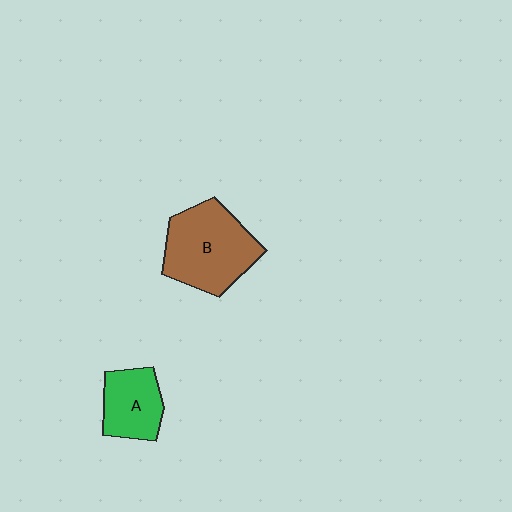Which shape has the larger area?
Shape B (brown).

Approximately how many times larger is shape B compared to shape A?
Approximately 1.7 times.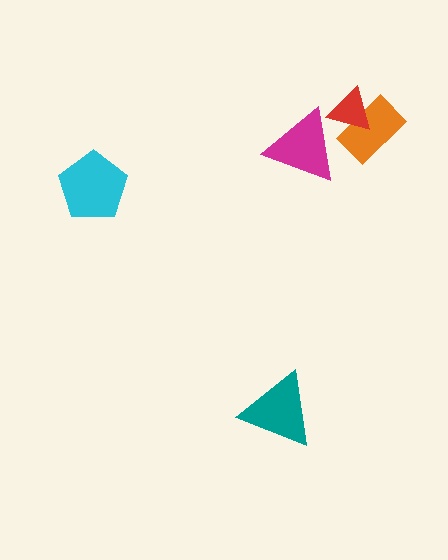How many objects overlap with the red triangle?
2 objects overlap with the red triangle.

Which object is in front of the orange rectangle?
The red triangle is in front of the orange rectangle.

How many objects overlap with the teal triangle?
0 objects overlap with the teal triangle.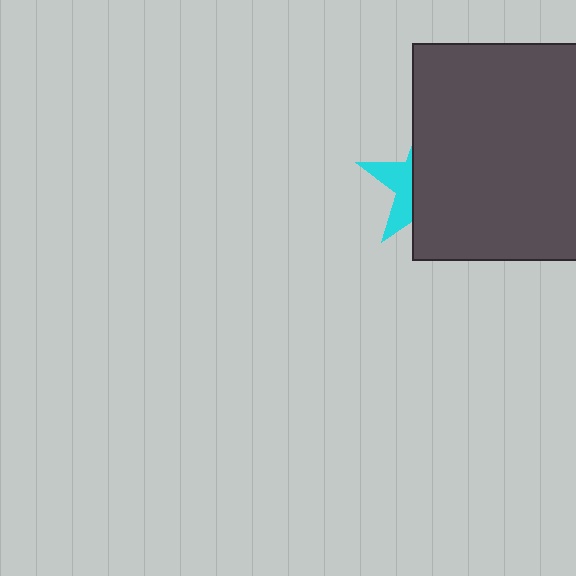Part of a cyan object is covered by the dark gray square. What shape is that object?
It is a star.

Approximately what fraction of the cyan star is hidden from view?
Roughly 68% of the cyan star is hidden behind the dark gray square.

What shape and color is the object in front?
The object in front is a dark gray square.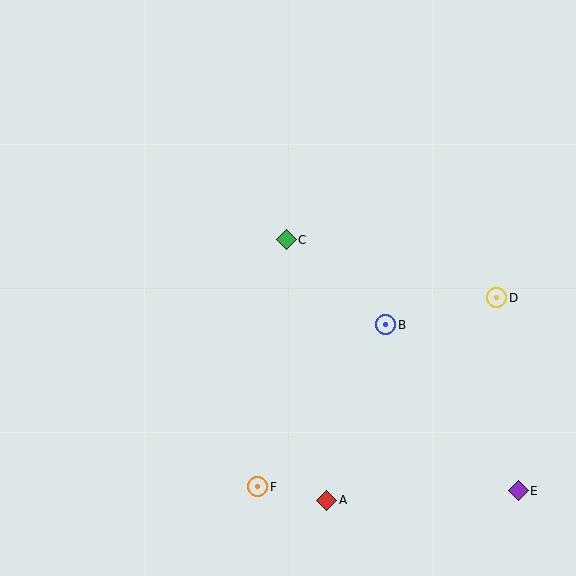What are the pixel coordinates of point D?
Point D is at (497, 298).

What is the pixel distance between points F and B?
The distance between F and B is 207 pixels.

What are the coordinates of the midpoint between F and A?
The midpoint between F and A is at (292, 494).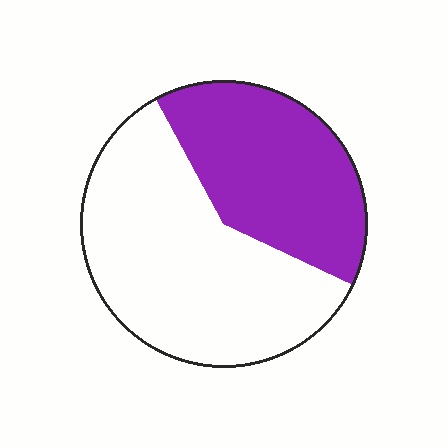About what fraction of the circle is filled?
About two fifths (2/5).